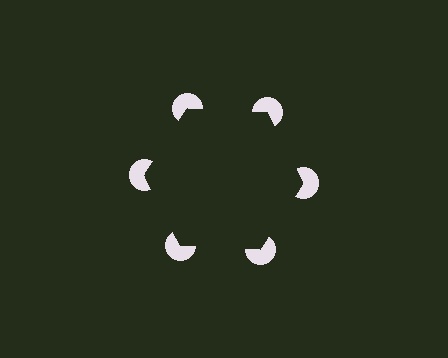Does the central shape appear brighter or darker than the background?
It typically appears slightly darker than the background, even though no actual brightness change is drawn.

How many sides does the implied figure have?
6 sides.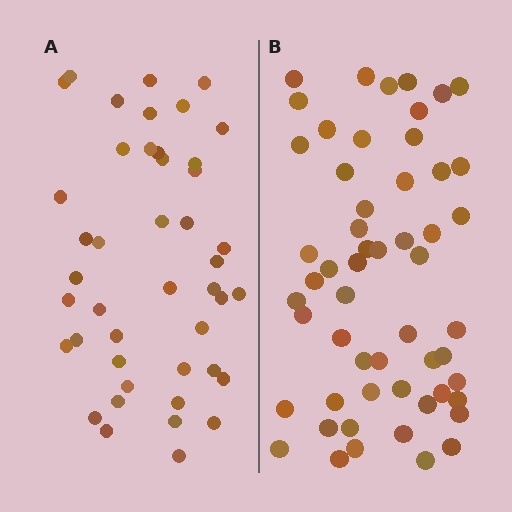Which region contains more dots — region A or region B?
Region B (the right region) has more dots.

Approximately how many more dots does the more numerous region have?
Region B has roughly 12 or so more dots than region A.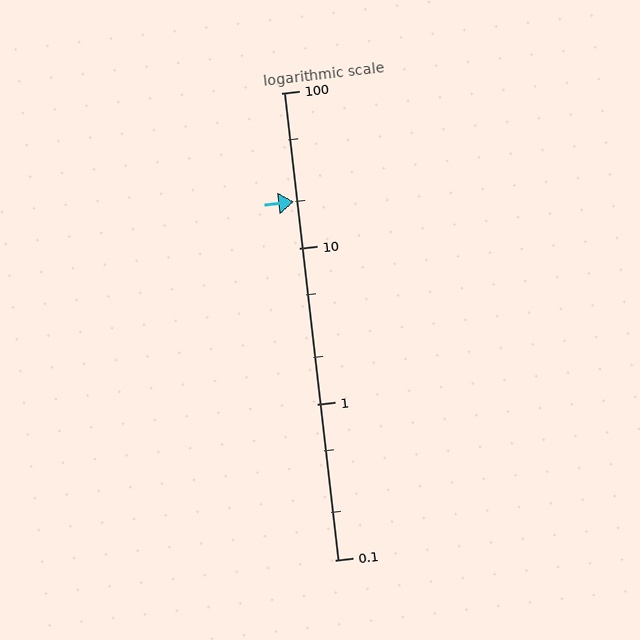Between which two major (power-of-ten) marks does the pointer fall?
The pointer is between 10 and 100.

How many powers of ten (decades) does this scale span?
The scale spans 3 decades, from 0.1 to 100.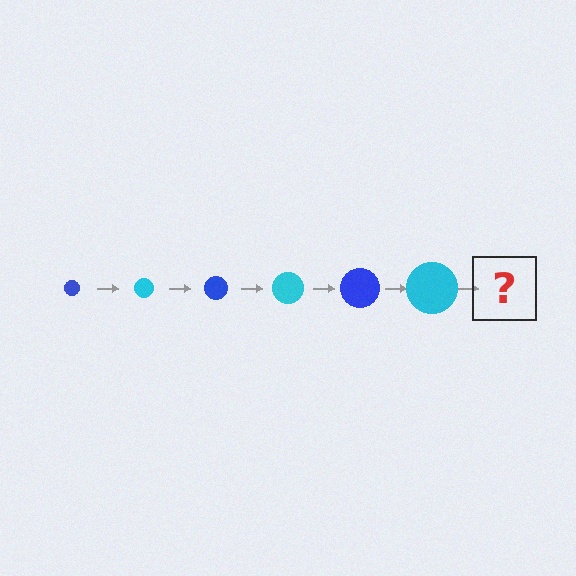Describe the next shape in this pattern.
It should be a blue circle, larger than the previous one.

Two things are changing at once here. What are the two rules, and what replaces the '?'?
The two rules are that the circle grows larger each step and the color cycles through blue and cyan. The '?' should be a blue circle, larger than the previous one.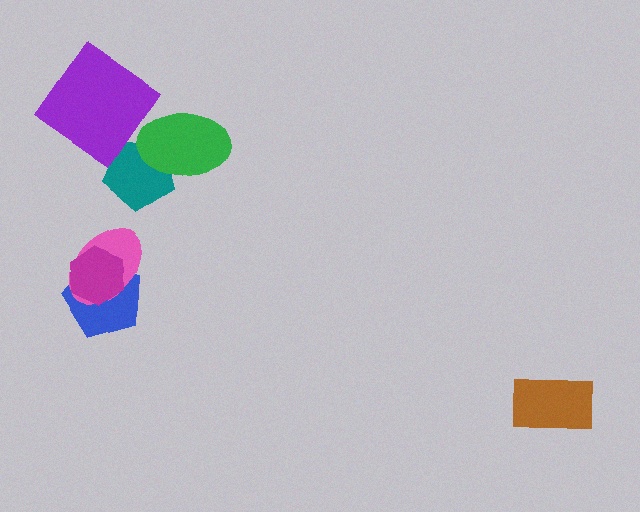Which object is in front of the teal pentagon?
The green ellipse is in front of the teal pentagon.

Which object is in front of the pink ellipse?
The magenta hexagon is in front of the pink ellipse.